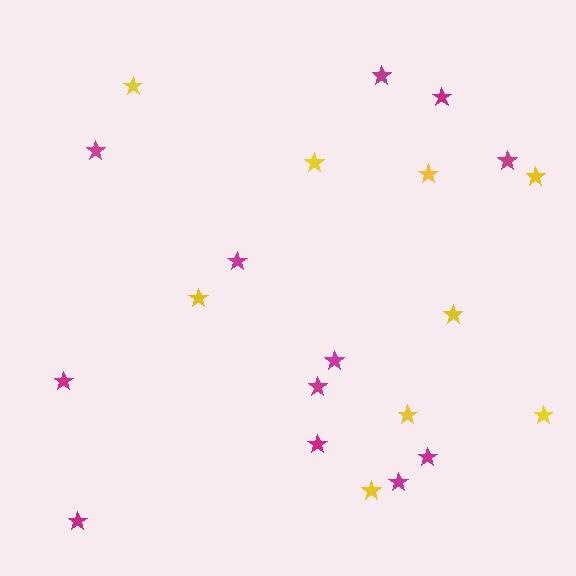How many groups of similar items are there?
There are 2 groups: one group of yellow stars (9) and one group of magenta stars (12).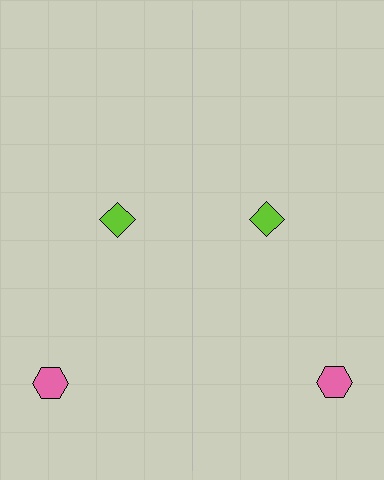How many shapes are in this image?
There are 4 shapes in this image.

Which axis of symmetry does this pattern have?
The pattern has a vertical axis of symmetry running through the center of the image.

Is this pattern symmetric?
Yes, this pattern has bilateral (reflection) symmetry.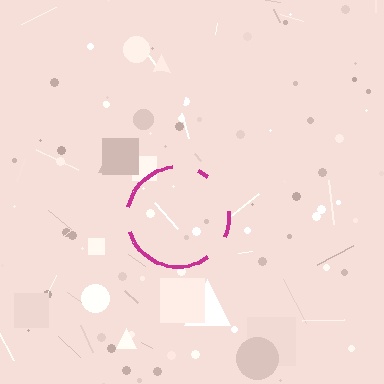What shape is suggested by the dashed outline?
The dashed outline suggests a circle.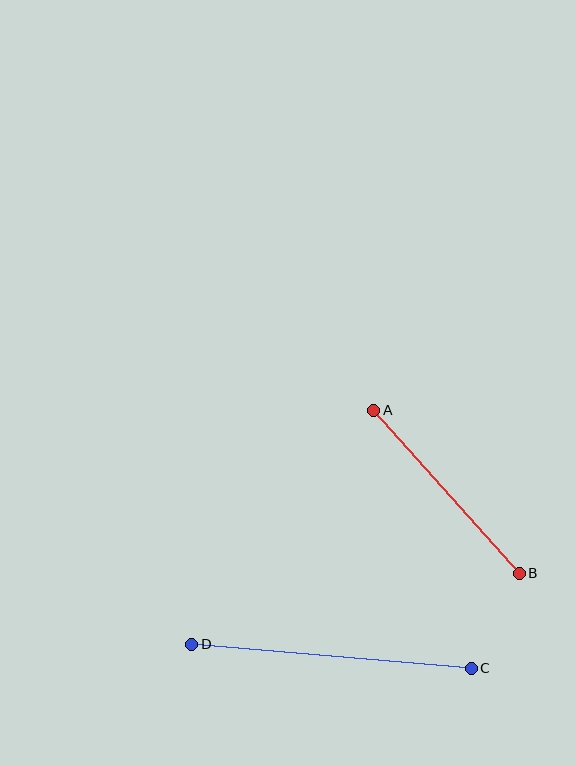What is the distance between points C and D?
The distance is approximately 280 pixels.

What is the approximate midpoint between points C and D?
The midpoint is at approximately (332, 656) pixels.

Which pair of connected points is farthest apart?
Points C and D are farthest apart.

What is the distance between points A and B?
The distance is approximately 219 pixels.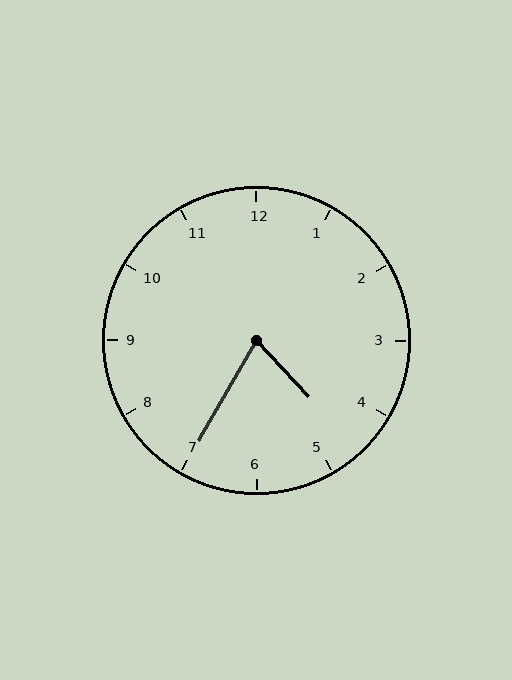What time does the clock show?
4:35.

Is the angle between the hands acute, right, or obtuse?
It is acute.